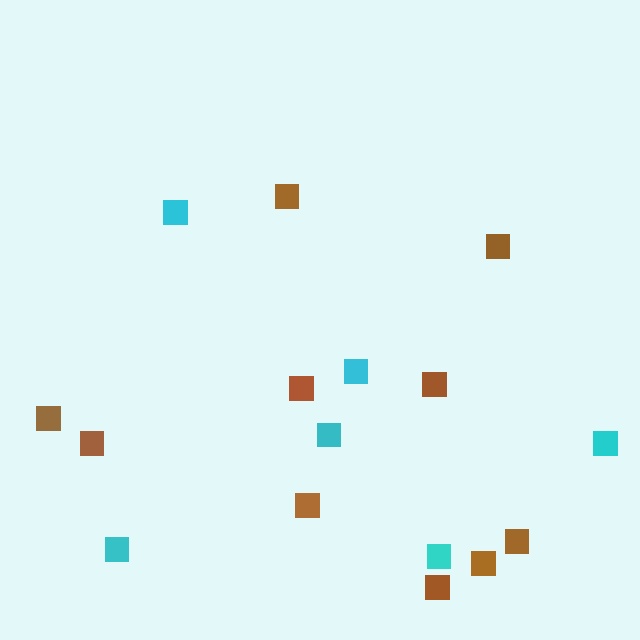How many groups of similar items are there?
There are 2 groups: one group of cyan squares (6) and one group of brown squares (10).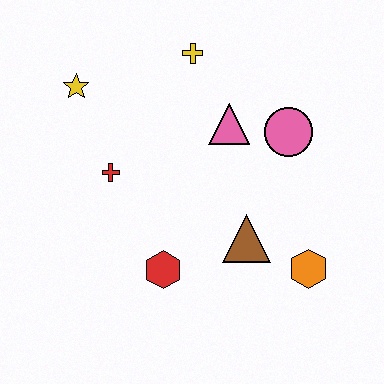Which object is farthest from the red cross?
The orange hexagon is farthest from the red cross.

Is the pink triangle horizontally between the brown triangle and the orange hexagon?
No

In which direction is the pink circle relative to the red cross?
The pink circle is to the right of the red cross.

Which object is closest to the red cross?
The yellow star is closest to the red cross.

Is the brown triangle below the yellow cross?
Yes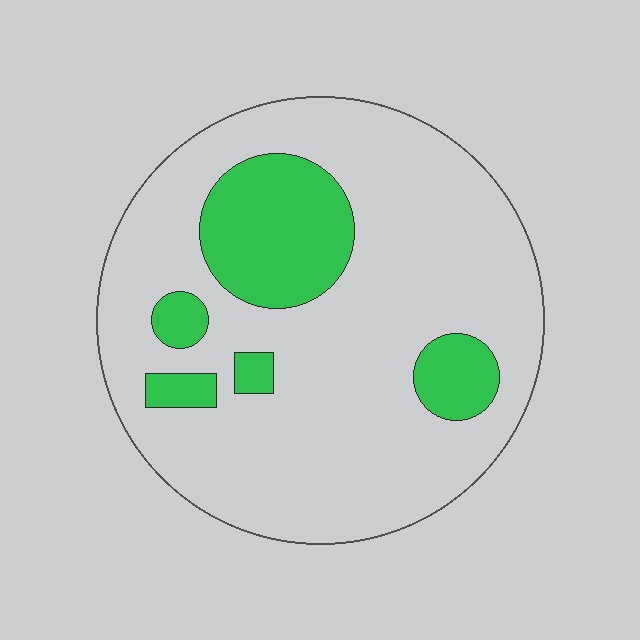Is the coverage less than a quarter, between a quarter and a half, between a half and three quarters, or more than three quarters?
Less than a quarter.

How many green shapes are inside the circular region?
5.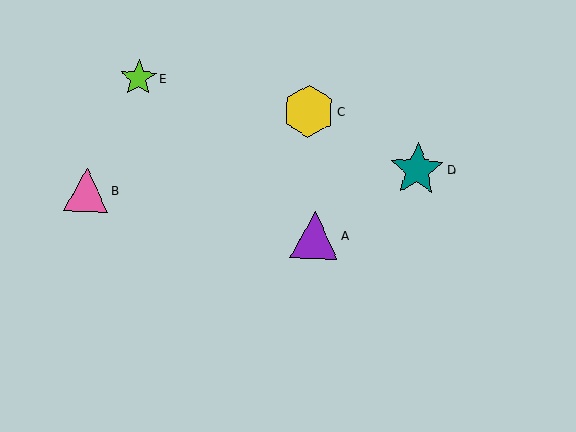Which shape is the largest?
The teal star (labeled D) is the largest.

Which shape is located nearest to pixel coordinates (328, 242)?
The purple triangle (labeled A) at (314, 235) is nearest to that location.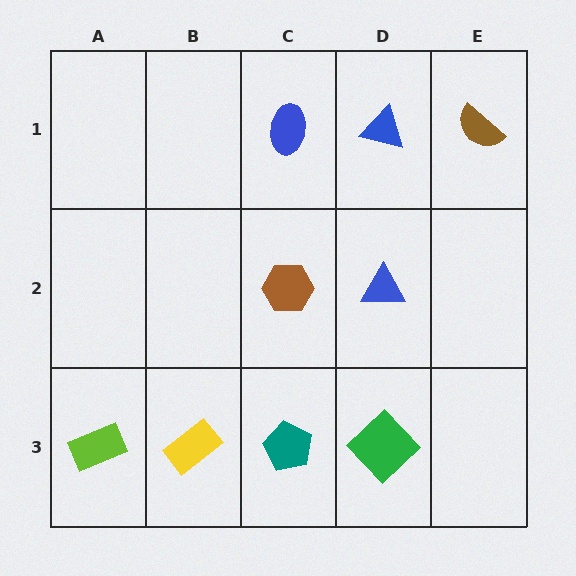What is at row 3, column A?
A lime rectangle.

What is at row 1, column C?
A blue ellipse.